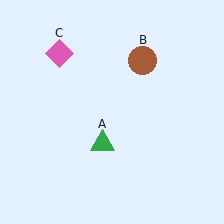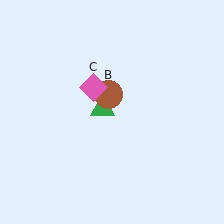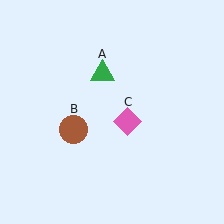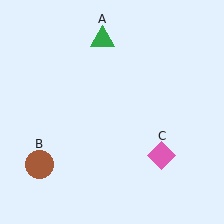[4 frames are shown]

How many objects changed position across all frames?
3 objects changed position: green triangle (object A), brown circle (object B), pink diamond (object C).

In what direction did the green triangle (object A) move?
The green triangle (object A) moved up.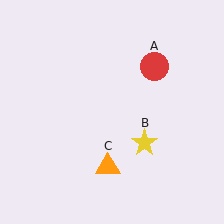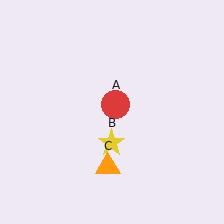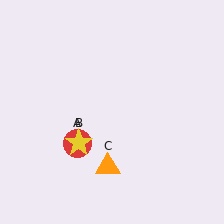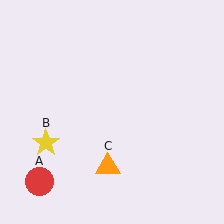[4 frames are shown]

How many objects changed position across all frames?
2 objects changed position: red circle (object A), yellow star (object B).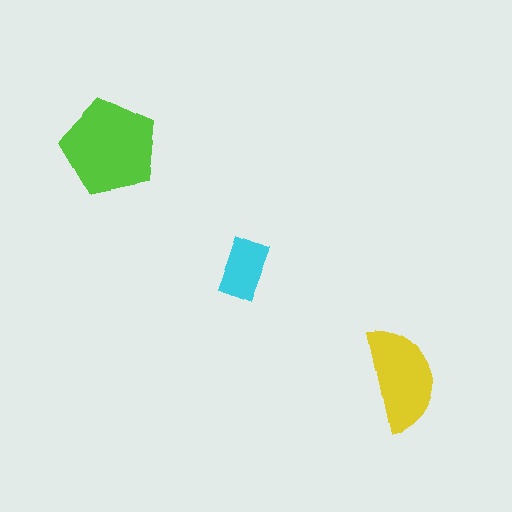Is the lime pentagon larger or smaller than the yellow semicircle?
Larger.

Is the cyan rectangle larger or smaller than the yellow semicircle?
Smaller.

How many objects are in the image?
There are 3 objects in the image.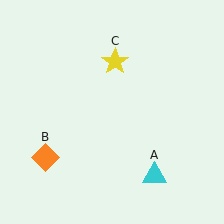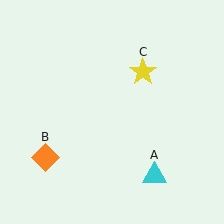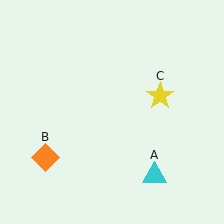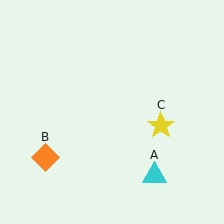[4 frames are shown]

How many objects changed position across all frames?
1 object changed position: yellow star (object C).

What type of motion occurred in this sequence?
The yellow star (object C) rotated clockwise around the center of the scene.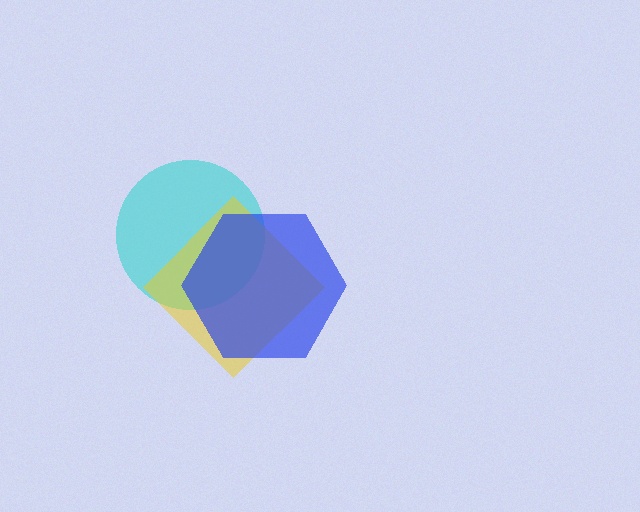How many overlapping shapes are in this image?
There are 3 overlapping shapes in the image.